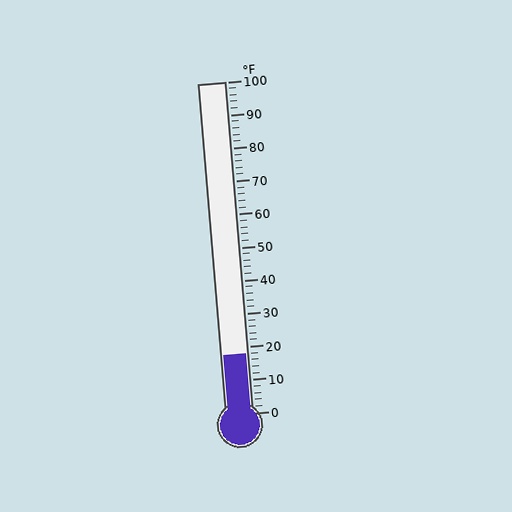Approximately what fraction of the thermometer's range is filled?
The thermometer is filled to approximately 20% of its range.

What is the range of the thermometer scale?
The thermometer scale ranges from 0°F to 100°F.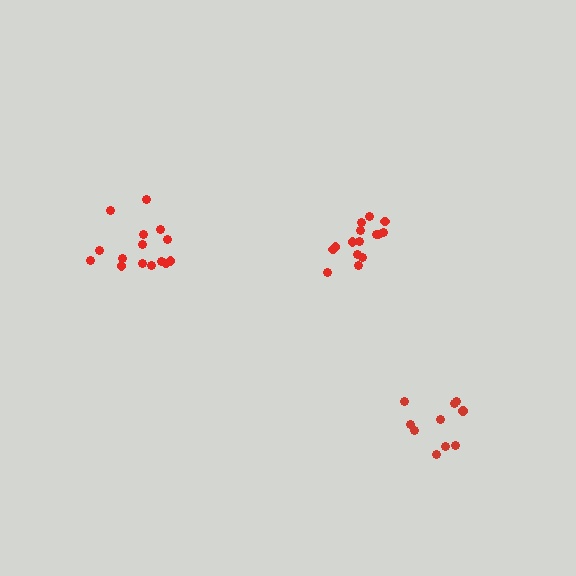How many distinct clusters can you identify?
There are 3 distinct clusters.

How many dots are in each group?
Group 1: 15 dots, Group 2: 10 dots, Group 3: 15 dots (40 total).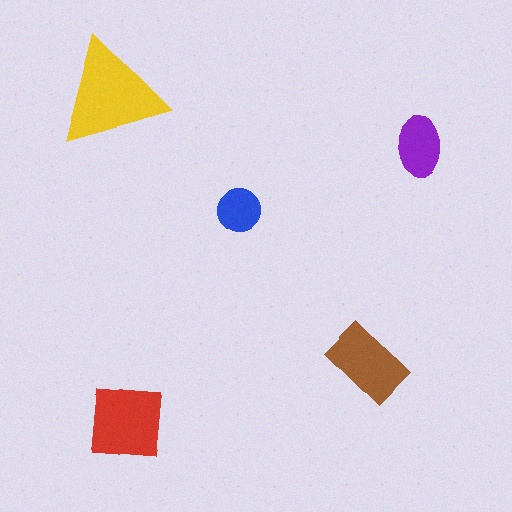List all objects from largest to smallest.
The yellow triangle, the red square, the brown rectangle, the purple ellipse, the blue circle.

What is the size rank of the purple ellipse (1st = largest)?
4th.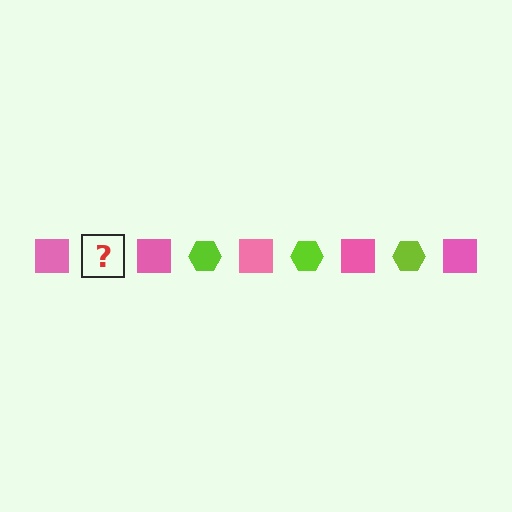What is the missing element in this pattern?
The missing element is a lime hexagon.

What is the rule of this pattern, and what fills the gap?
The rule is that the pattern alternates between pink square and lime hexagon. The gap should be filled with a lime hexagon.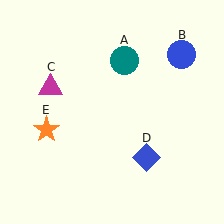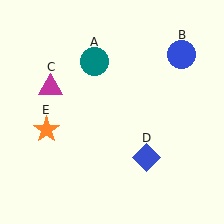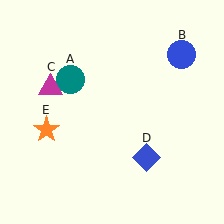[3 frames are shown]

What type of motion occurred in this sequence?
The teal circle (object A) rotated counterclockwise around the center of the scene.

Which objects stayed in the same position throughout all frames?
Blue circle (object B) and magenta triangle (object C) and blue diamond (object D) and orange star (object E) remained stationary.